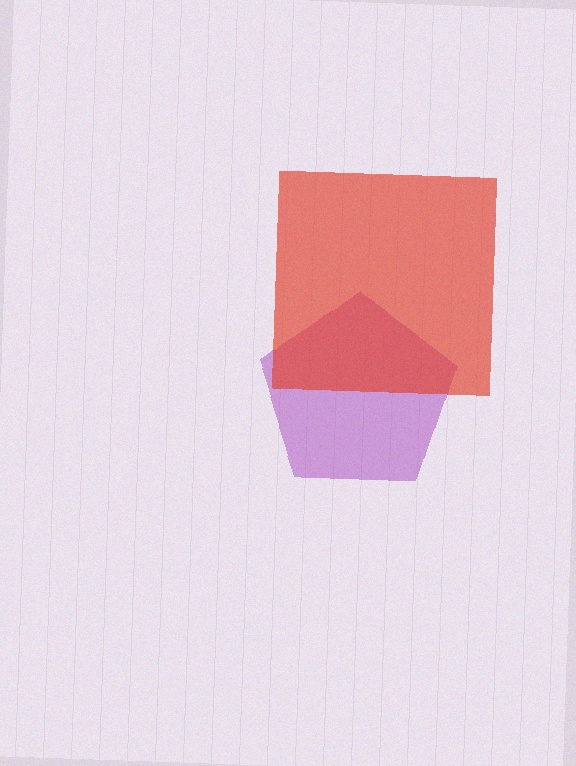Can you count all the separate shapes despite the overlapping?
Yes, there are 2 separate shapes.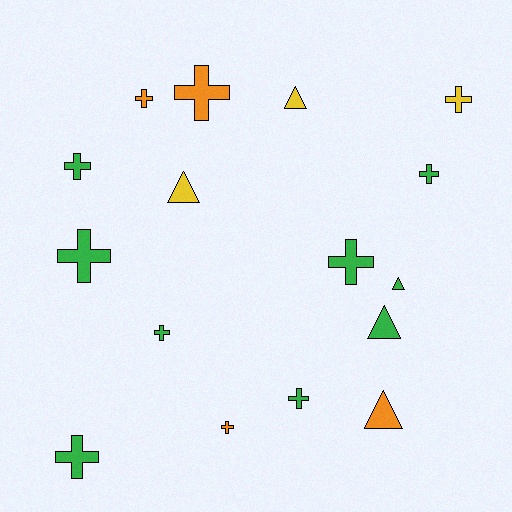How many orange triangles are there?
There is 1 orange triangle.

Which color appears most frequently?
Green, with 9 objects.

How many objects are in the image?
There are 16 objects.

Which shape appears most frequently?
Cross, with 11 objects.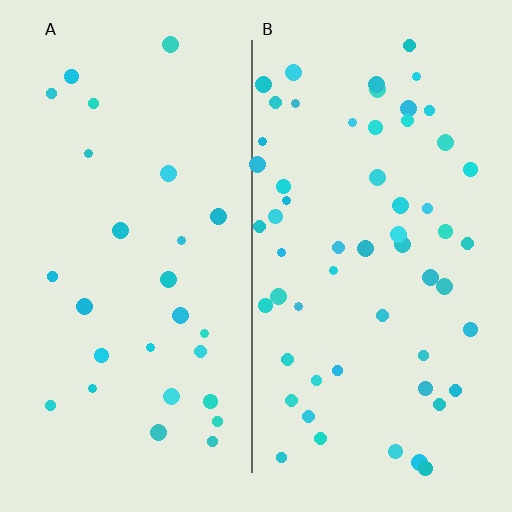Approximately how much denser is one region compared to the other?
Approximately 2.1× — region B over region A.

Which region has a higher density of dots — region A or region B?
B (the right).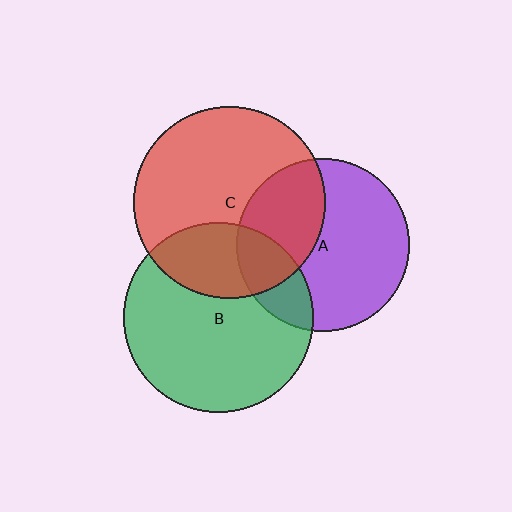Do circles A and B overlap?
Yes.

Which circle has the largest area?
Circle C (red).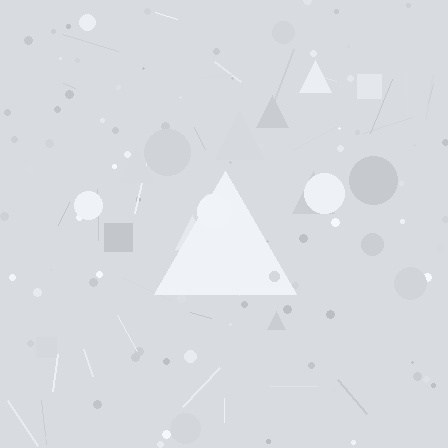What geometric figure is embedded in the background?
A triangle is embedded in the background.